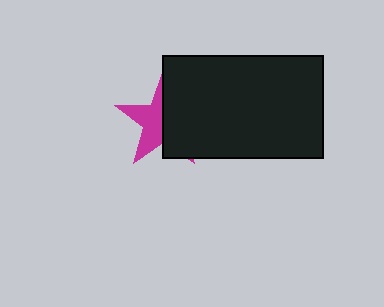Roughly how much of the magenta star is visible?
About half of it is visible (roughly 46%).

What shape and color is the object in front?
The object in front is a black rectangle.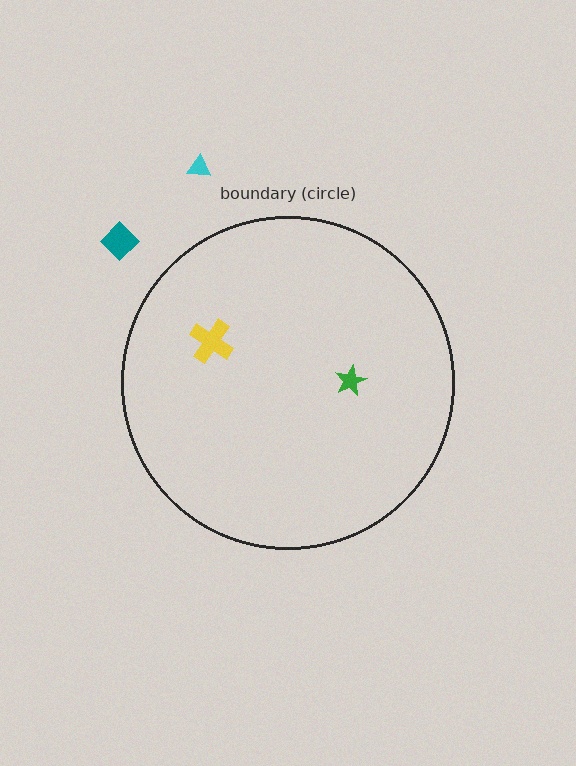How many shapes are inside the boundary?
2 inside, 2 outside.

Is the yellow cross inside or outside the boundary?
Inside.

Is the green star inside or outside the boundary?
Inside.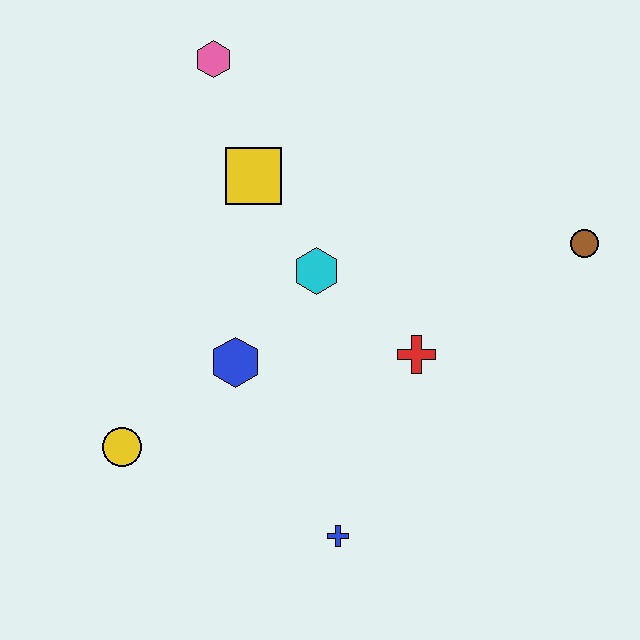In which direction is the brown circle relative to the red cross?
The brown circle is to the right of the red cross.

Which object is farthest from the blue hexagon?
The brown circle is farthest from the blue hexagon.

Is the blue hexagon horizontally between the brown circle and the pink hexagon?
Yes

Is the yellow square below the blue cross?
No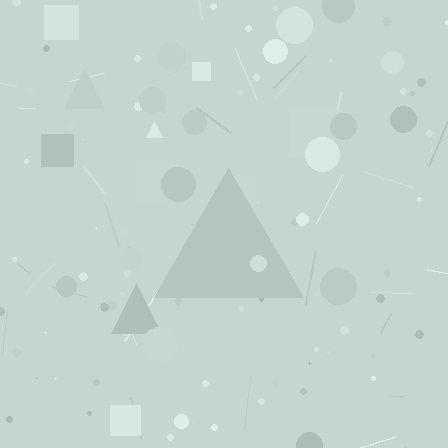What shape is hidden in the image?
A triangle is hidden in the image.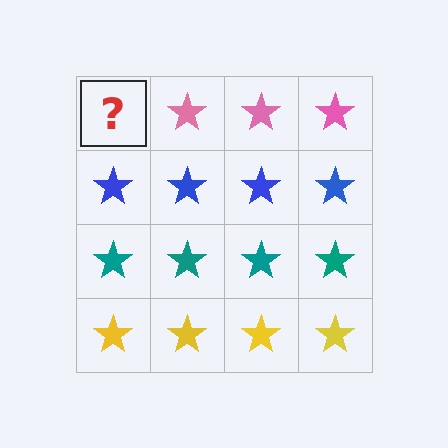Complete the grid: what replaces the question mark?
The question mark should be replaced with a pink star.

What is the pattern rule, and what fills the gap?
The rule is that each row has a consistent color. The gap should be filled with a pink star.